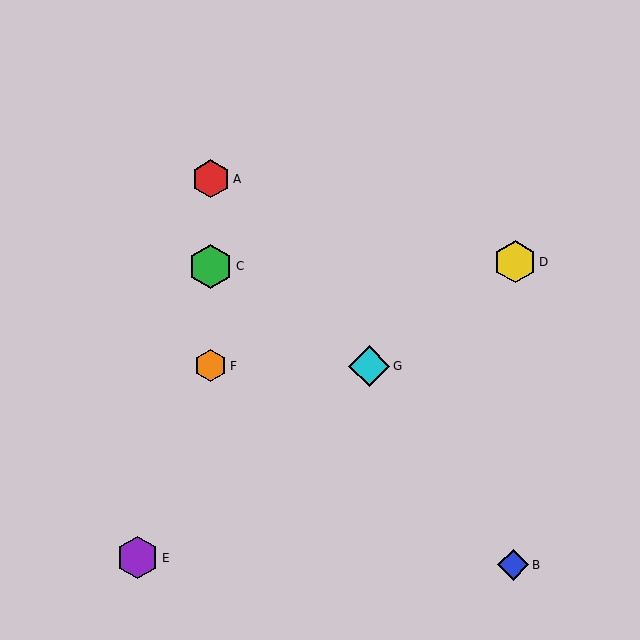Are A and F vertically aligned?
Yes, both are at x≈211.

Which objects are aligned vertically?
Objects A, C, F are aligned vertically.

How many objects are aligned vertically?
3 objects (A, C, F) are aligned vertically.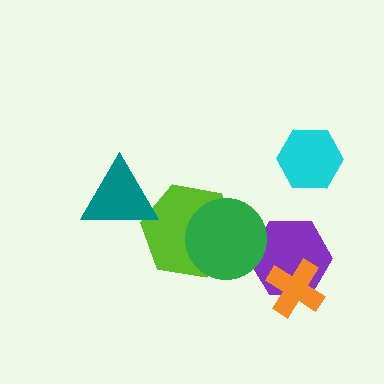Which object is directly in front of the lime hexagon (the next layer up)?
The green circle is directly in front of the lime hexagon.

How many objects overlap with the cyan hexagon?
0 objects overlap with the cyan hexagon.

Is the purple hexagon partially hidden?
Yes, it is partially covered by another shape.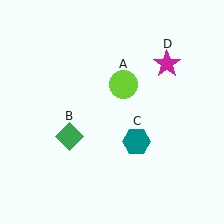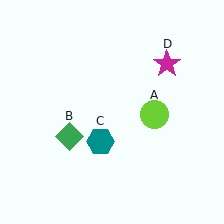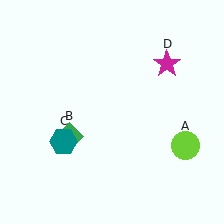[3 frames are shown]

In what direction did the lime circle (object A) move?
The lime circle (object A) moved down and to the right.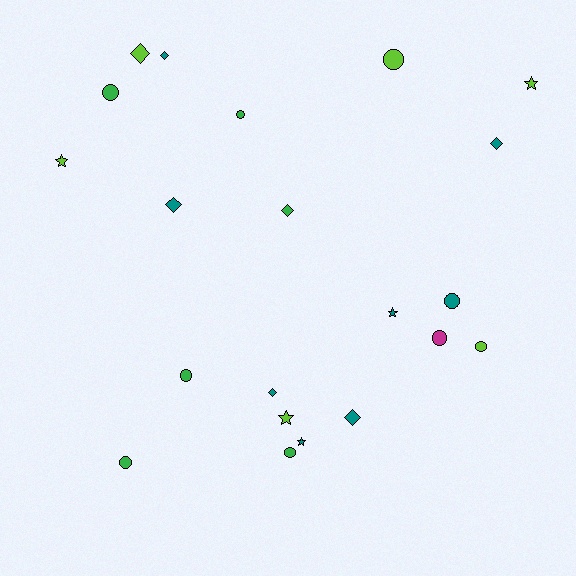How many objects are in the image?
There are 21 objects.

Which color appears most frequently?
Teal, with 8 objects.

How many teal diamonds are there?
There are 5 teal diamonds.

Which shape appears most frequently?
Circle, with 9 objects.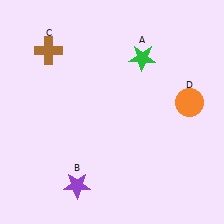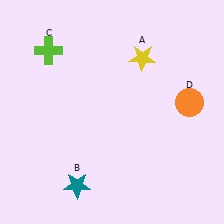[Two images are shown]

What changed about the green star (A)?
In Image 1, A is green. In Image 2, it changed to yellow.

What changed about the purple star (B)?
In Image 1, B is purple. In Image 2, it changed to teal.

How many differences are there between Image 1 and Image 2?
There are 3 differences between the two images.